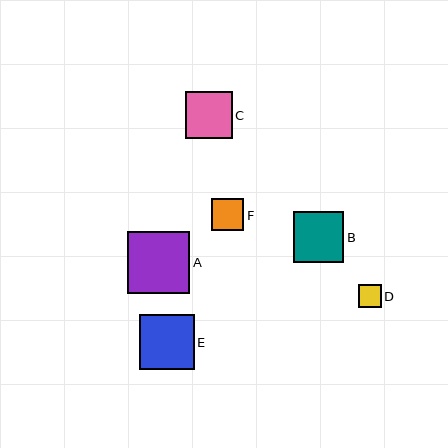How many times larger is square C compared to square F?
Square C is approximately 1.5 times the size of square F.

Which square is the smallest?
Square D is the smallest with a size of approximately 23 pixels.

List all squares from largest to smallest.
From largest to smallest: A, E, B, C, F, D.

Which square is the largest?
Square A is the largest with a size of approximately 62 pixels.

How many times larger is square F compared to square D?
Square F is approximately 1.4 times the size of square D.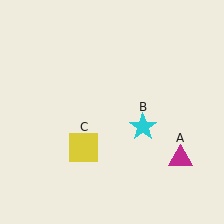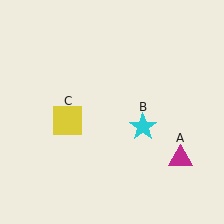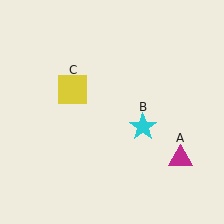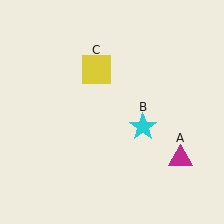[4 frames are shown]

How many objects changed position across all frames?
1 object changed position: yellow square (object C).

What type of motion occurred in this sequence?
The yellow square (object C) rotated clockwise around the center of the scene.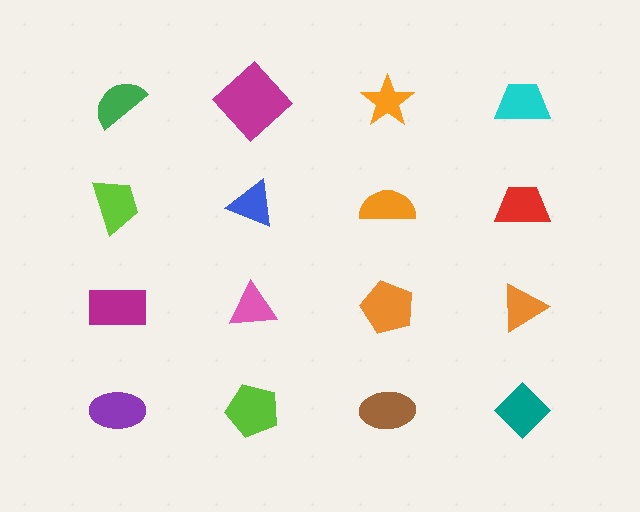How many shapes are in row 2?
4 shapes.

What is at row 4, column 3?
A brown ellipse.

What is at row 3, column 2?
A pink triangle.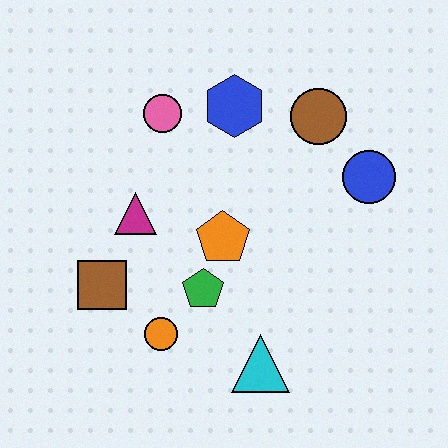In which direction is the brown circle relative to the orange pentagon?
The brown circle is above the orange pentagon.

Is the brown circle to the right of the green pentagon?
Yes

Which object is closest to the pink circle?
The blue hexagon is closest to the pink circle.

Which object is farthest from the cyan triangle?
The pink circle is farthest from the cyan triangle.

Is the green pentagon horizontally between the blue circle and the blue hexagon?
No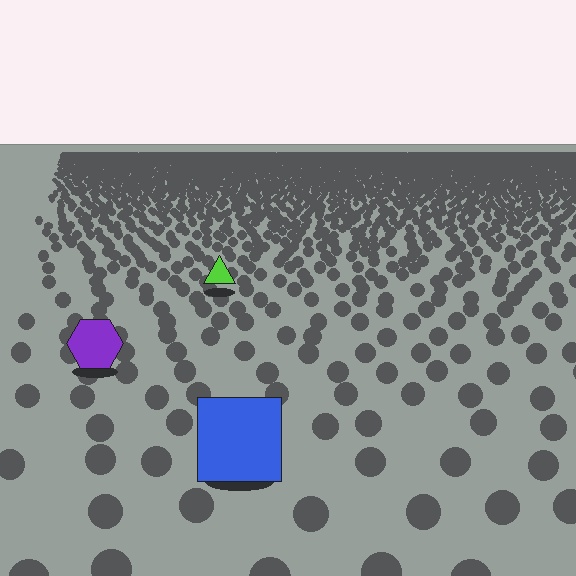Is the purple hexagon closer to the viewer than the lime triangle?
Yes. The purple hexagon is closer — you can tell from the texture gradient: the ground texture is coarser near it.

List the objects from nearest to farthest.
From nearest to farthest: the blue square, the purple hexagon, the lime triangle.